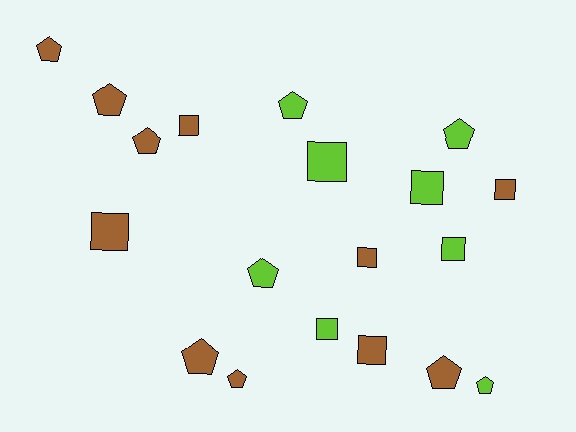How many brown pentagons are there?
There are 6 brown pentagons.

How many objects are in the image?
There are 19 objects.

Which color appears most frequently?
Brown, with 11 objects.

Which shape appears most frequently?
Pentagon, with 10 objects.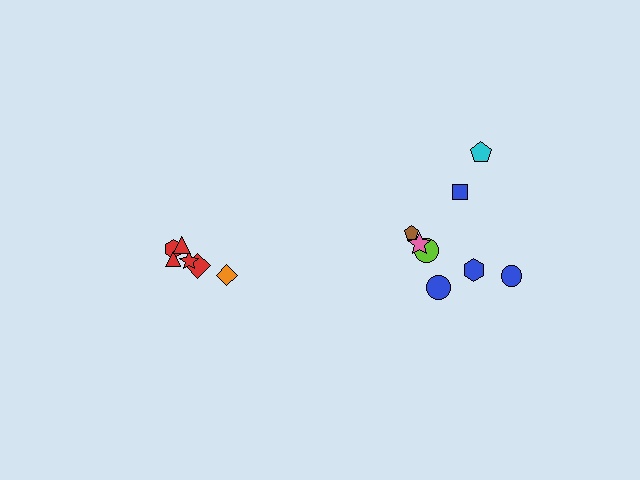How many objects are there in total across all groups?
There are 14 objects.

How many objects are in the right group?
There are 8 objects.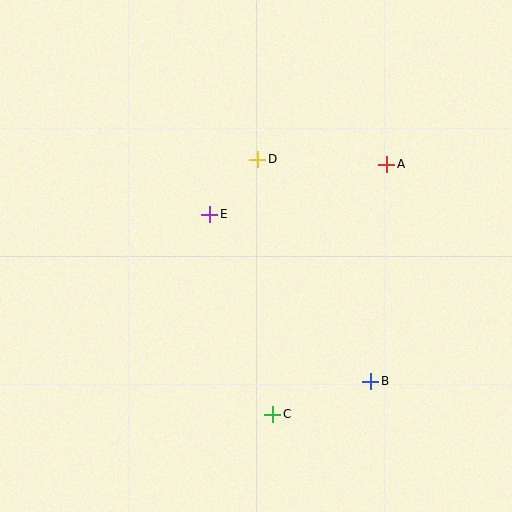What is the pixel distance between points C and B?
The distance between C and B is 104 pixels.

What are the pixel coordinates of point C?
Point C is at (273, 414).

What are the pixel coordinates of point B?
Point B is at (371, 381).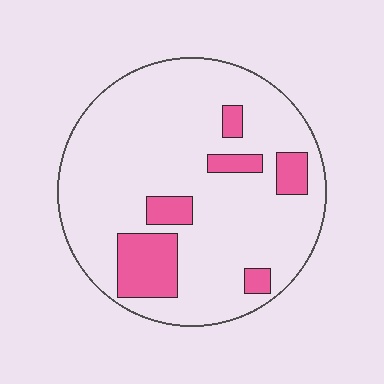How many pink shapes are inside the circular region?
6.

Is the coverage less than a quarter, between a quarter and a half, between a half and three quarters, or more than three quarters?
Less than a quarter.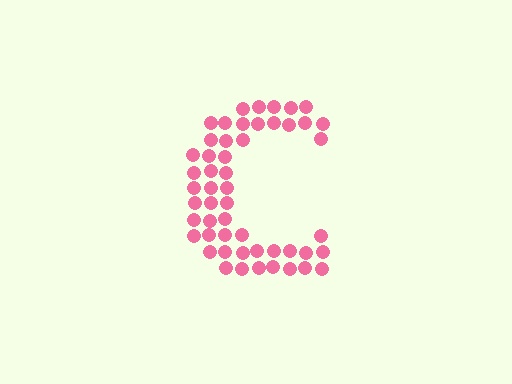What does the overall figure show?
The overall figure shows the letter C.